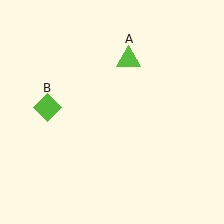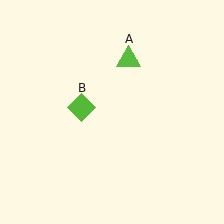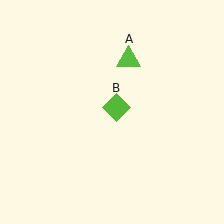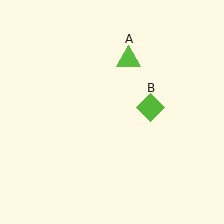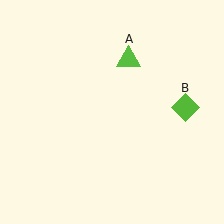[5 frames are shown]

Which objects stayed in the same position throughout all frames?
Lime triangle (object A) remained stationary.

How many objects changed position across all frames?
1 object changed position: lime diamond (object B).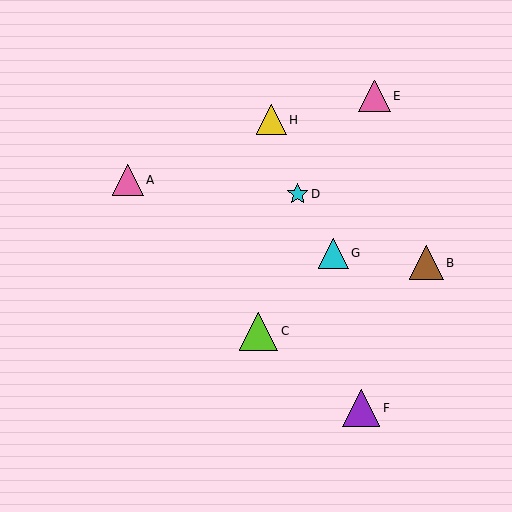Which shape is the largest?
The lime triangle (labeled C) is the largest.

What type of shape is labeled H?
Shape H is a yellow triangle.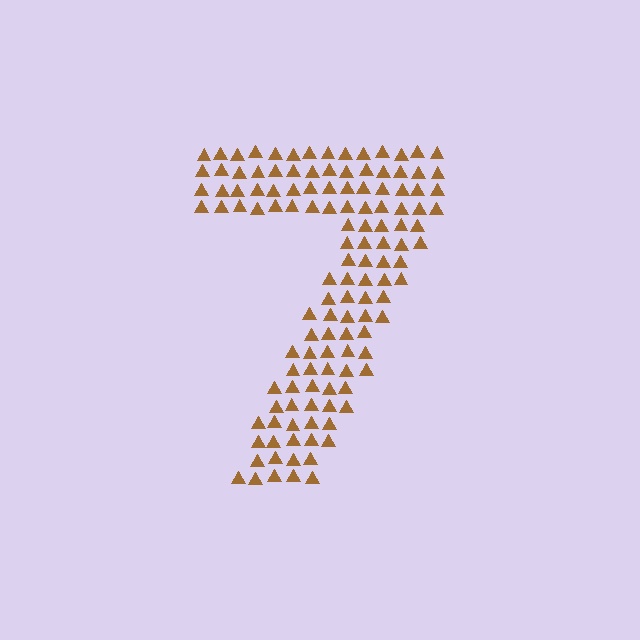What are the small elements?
The small elements are triangles.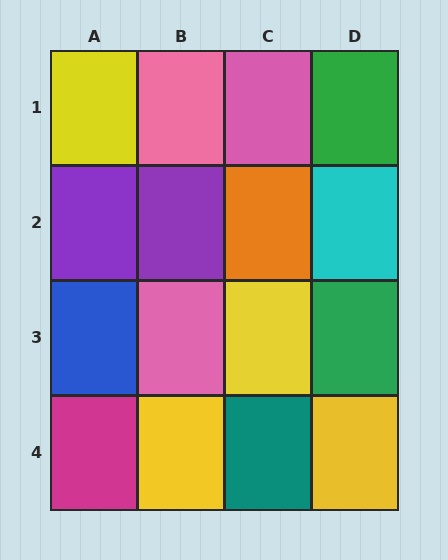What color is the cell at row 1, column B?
Pink.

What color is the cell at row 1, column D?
Green.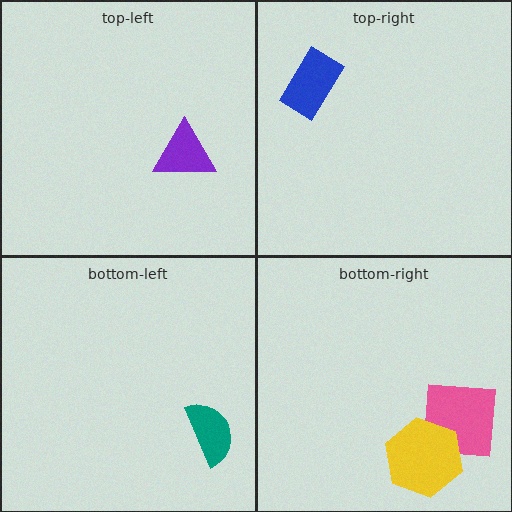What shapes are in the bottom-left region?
The teal semicircle.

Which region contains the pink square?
The bottom-right region.